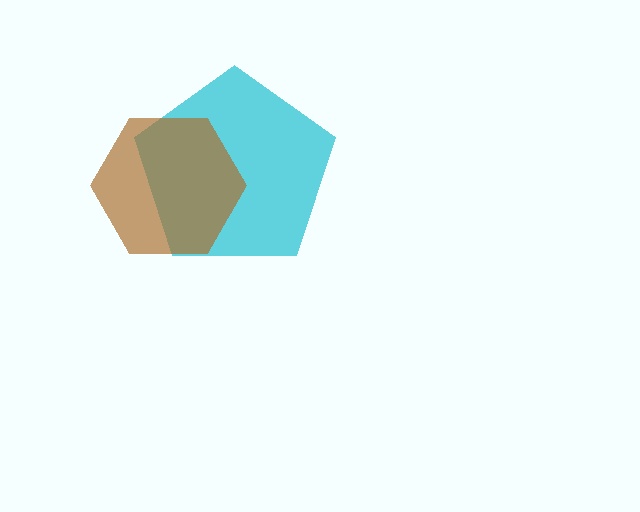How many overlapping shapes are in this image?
There are 2 overlapping shapes in the image.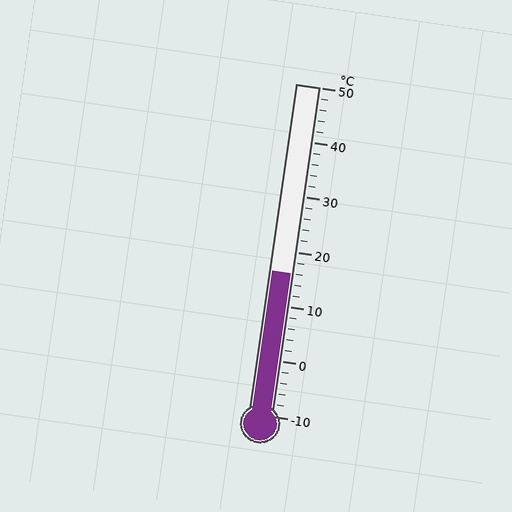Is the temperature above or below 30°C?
The temperature is below 30°C.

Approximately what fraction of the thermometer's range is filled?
The thermometer is filled to approximately 45% of its range.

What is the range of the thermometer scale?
The thermometer scale ranges from -10°C to 50°C.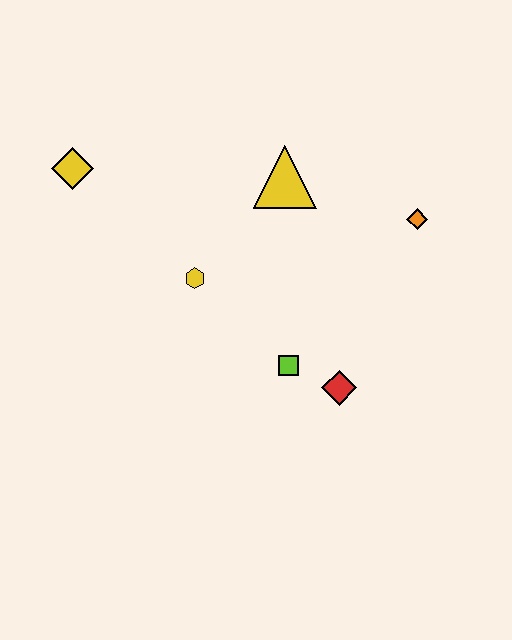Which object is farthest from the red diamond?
The yellow diamond is farthest from the red diamond.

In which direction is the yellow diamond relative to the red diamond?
The yellow diamond is to the left of the red diamond.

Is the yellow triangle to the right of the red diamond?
No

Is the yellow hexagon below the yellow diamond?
Yes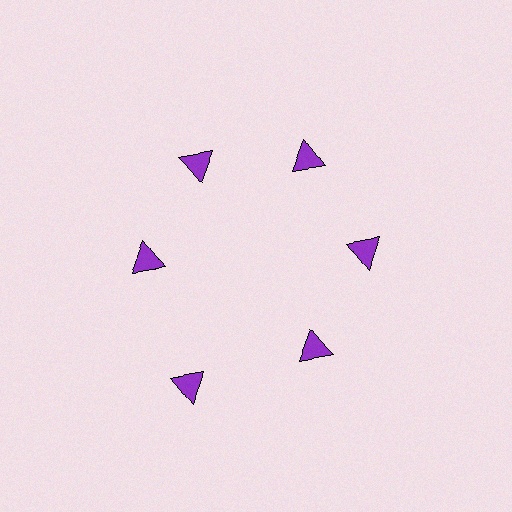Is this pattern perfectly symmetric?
No. The 6 purple triangles are arranged in a ring, but one element near the 7 o'clock position is pushed outward from the center, breaking the 6-fold rotational symmetry.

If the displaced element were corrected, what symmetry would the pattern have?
It would have 6-fold rotational symmetry — the pattern would map onto itself every 60 degrees.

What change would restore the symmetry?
The symmetry would be restored by moving it inward, back onto the ring so that all 6 triangles sit at equal angles and equal distance from the center.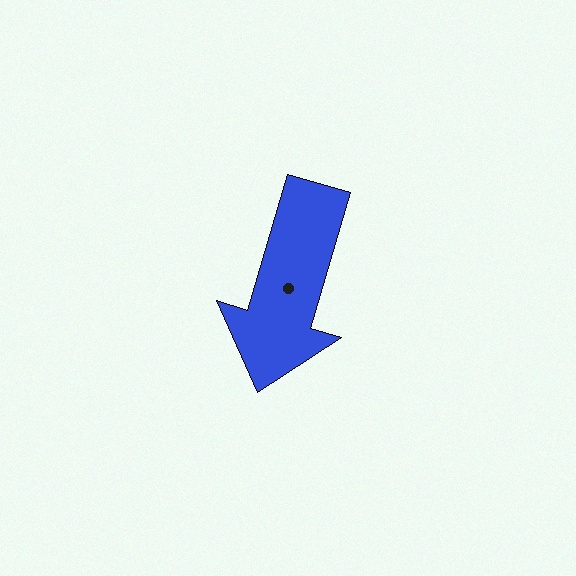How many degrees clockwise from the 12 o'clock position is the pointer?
Approximately 196 degrees.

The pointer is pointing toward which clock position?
Roughly 7 o'clock.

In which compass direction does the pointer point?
South.